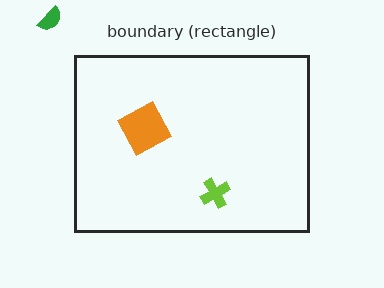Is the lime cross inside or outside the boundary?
Inside.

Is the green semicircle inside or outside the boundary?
Outside.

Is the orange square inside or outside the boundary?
Inside.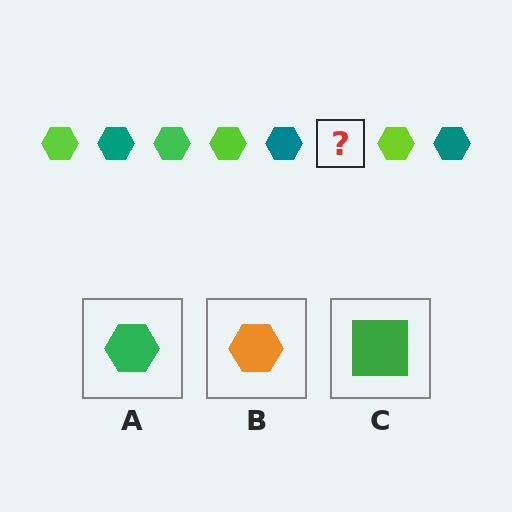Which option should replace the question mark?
Option A.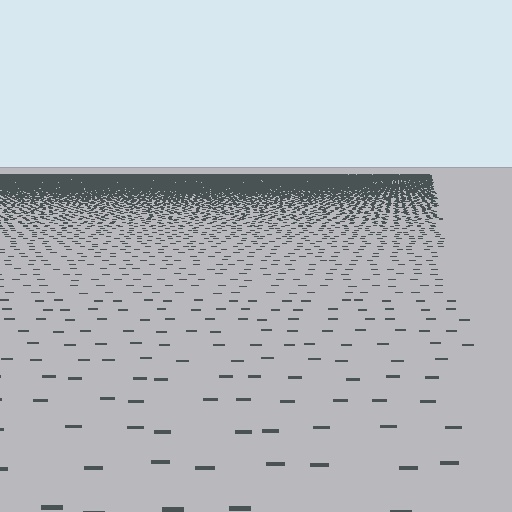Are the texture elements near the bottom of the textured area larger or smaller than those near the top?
Larger. Near the bottom, elements are closer to the viewer and appear at a bigger on-screen size.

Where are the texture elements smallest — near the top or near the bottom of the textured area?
Near the top.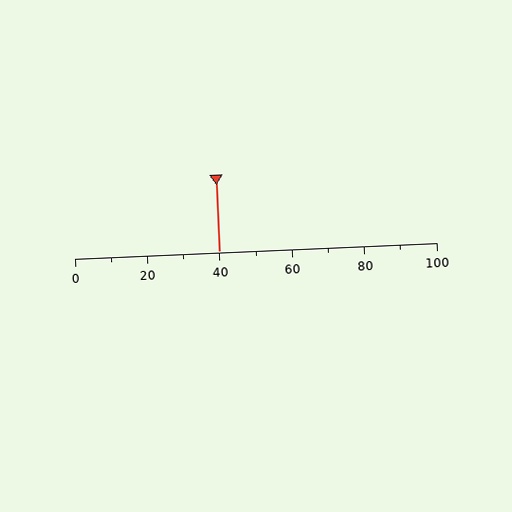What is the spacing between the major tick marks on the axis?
The major ticks are spaced 20 apart.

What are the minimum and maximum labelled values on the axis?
The axis runs from 0 to 100.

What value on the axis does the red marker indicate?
The marker indicates approximately 40.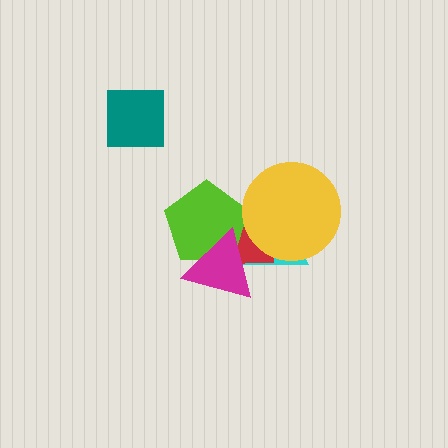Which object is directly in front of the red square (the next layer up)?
The lime pentagon is directly in front of the red square.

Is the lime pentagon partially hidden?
Yes, it is partially covered by another shape.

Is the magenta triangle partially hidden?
No, no other shape covers it.